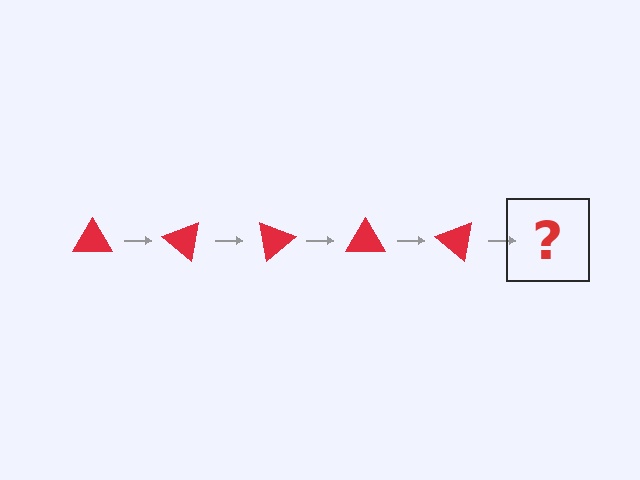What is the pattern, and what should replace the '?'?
The pattern is that the triangle rotates 40 degrees each step. The '?' should be a red triangle rotated 200 degrees.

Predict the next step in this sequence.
The next step is a red triangle rotated 200 degrees.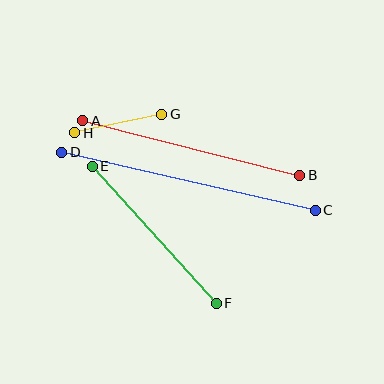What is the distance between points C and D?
The distance is approximately 260 pixels.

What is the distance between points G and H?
The distance is approximately 89 pixels.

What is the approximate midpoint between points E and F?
The midpoint is at approximately (154, 235) pixels.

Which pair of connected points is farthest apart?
Points C and D are farthest apart.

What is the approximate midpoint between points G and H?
The midpoint is at approximately (118, 123) pixels.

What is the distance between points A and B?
The distance is approximately 224 pixels.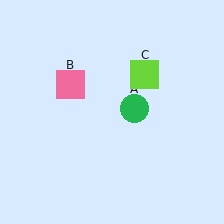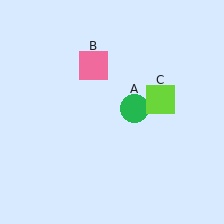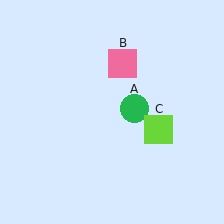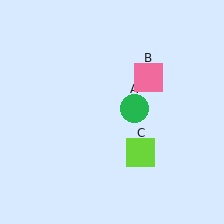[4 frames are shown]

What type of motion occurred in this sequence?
The pink square (object B), lime square (object C) rotated clockwise around the center of the scene.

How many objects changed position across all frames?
2 objects changed position: pink square (object B), lime square (object C).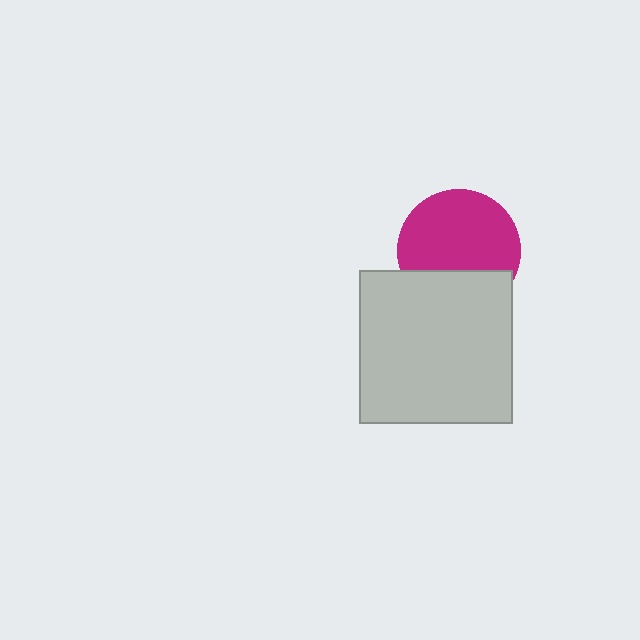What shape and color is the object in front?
The object in front is a light gray square.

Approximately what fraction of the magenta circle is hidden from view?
Roughly 31% of the magenta circle is hidden behind the light gray square.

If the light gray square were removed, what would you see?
You would see the complete magenta circle.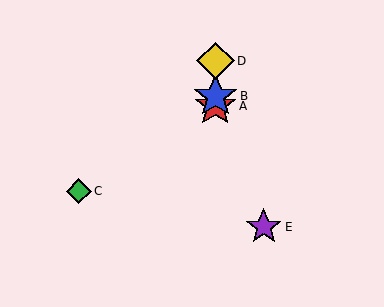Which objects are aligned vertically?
Objects A, B, D are aligned vertically.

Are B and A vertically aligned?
Yes, both are at x≈215.